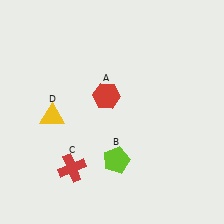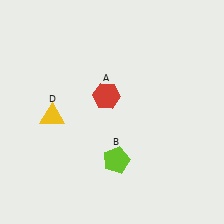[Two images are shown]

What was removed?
The red cross (C) was removed in Image 2.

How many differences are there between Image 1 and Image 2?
There is 1 difference between the two images.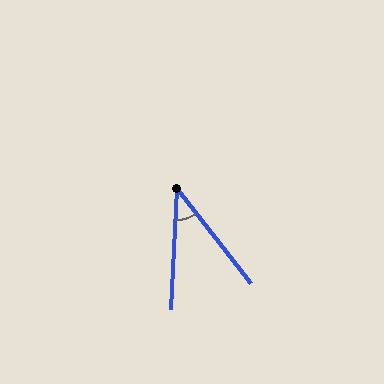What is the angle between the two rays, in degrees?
Approximately 41 degrees.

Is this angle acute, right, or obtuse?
It is acute.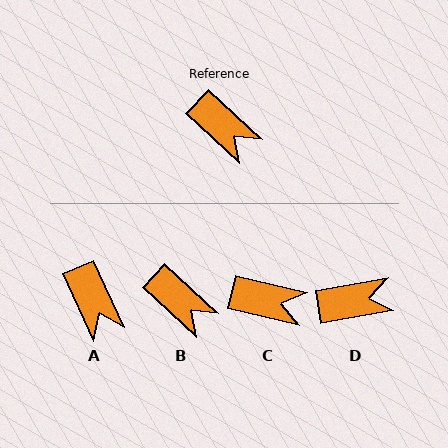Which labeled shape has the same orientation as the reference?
B.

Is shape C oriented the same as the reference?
No, it is off by about 30 degrees.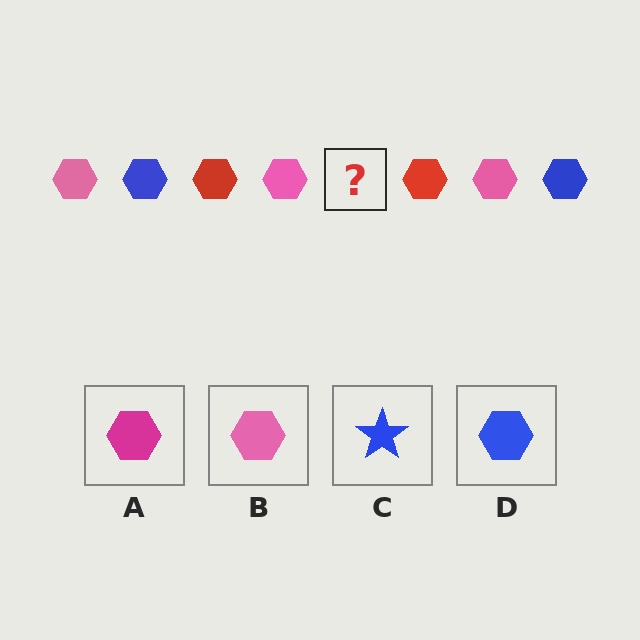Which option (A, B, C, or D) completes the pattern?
D.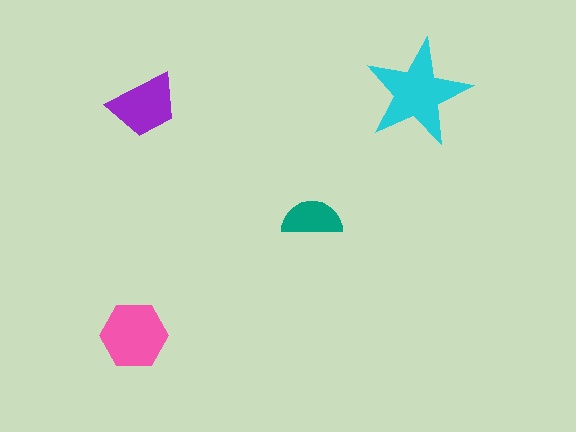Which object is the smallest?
The teal semicircle.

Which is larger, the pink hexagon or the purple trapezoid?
The pink hexagon.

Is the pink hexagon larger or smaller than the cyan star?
Smaller.